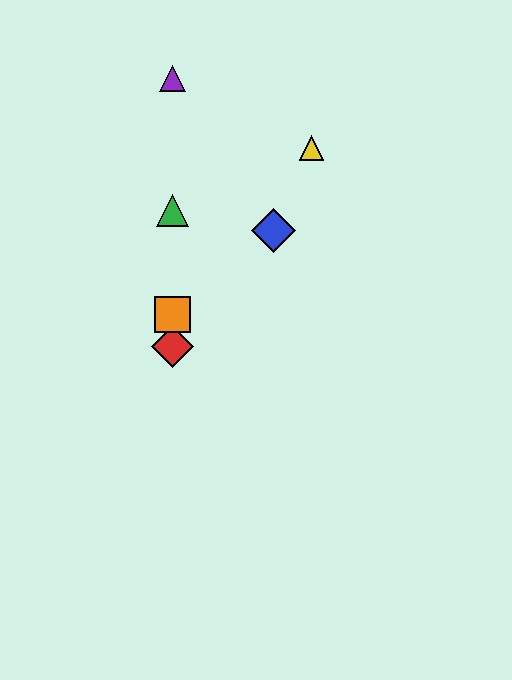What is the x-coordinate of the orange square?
The orange square is at x≈173.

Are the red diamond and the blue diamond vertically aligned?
No, the red diamond is at x≈173 and the blue diamond is at x≈273.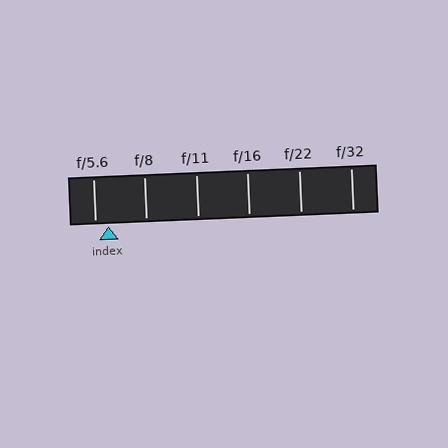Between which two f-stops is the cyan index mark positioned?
The index mark is between f/5.6 and f/8.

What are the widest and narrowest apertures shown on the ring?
The widest aperture shown is f/5.6 and the narrowest is f/32.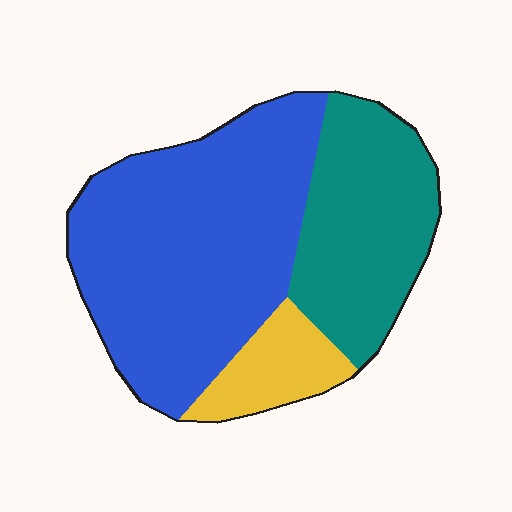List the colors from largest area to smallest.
From largest to smallest: blue, teal, yellow.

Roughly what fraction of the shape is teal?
Teal covers roughly 30% of the shape.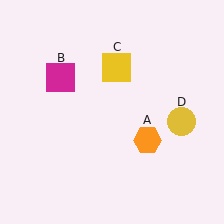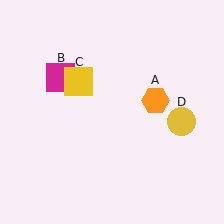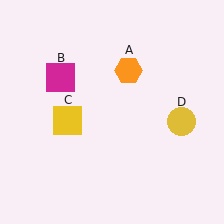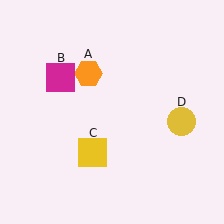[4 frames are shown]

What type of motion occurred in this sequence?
The orange hexagon (object A), yellow square (object C) rotated counterclockwise around the center of the scene.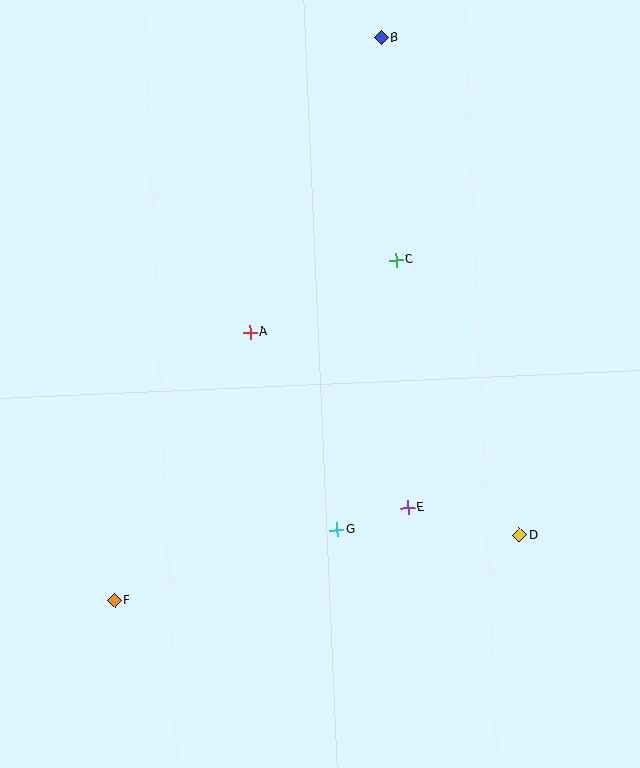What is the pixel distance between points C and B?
The distance between C and B is 222 pixels.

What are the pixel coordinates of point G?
Point G is at (337, 530).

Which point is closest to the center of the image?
Point A at (250, 332) is closest to the center.